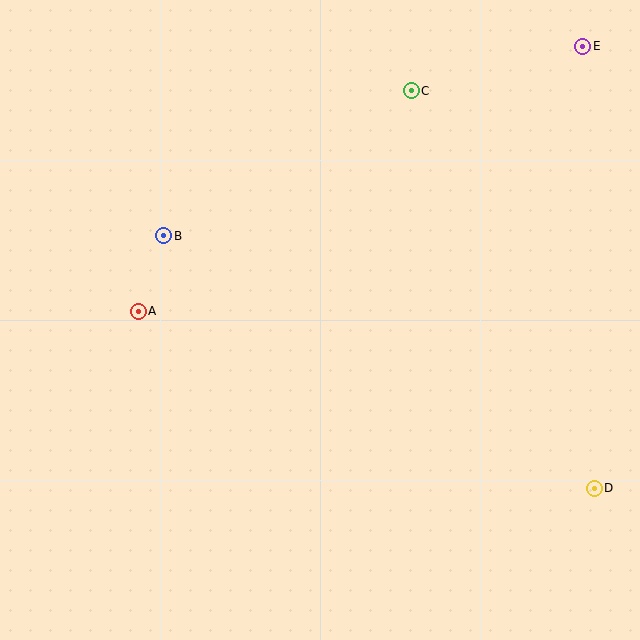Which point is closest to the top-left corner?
Point B is closest to the top-left corner.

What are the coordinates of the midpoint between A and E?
The midpoint between A and E is at (361, 179).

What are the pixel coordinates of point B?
Point B is at (164, 236).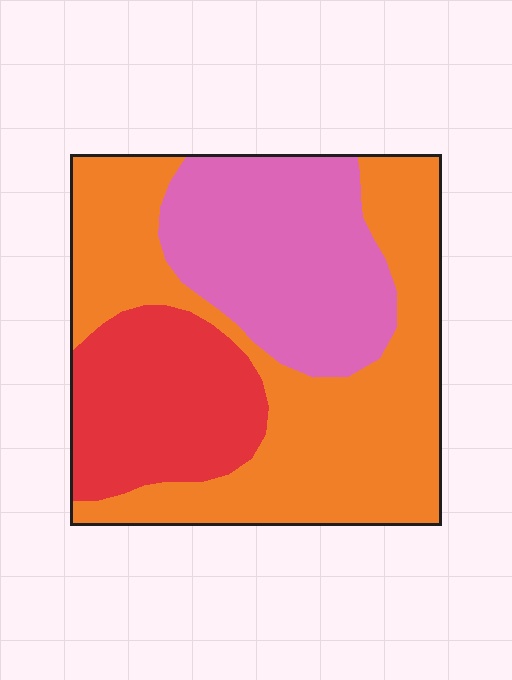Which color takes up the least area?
Red, at roughly 20%.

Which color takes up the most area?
Orange, at roughly 50%.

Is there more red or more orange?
Orange.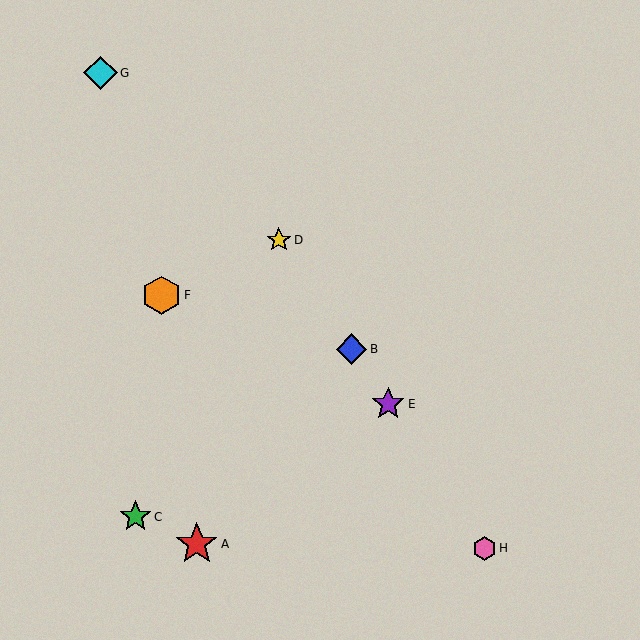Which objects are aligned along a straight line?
Objects B, D, E, H are aligned along a straight line.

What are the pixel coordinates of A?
Object A is at (197, 544).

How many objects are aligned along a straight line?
4 objects (B, D, E, H) are aligned along a straight line.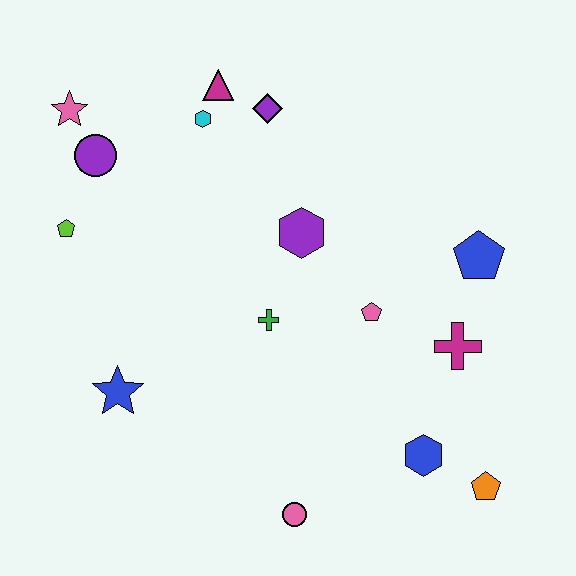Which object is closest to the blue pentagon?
The magenta cross is closest to the blue pentagon.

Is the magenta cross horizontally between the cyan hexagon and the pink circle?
No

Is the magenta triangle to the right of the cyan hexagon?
Yes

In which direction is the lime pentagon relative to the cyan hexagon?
The lime pentagon is to the left of the cyan hexagon.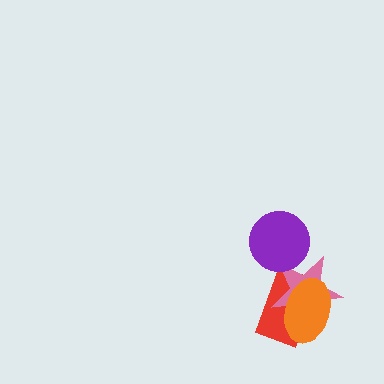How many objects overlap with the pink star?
3 objects overlap with the pink star.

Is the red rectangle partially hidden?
Yes, it is partially covered by another shape.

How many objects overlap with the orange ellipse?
2 objects overlap with the orange ellipse.